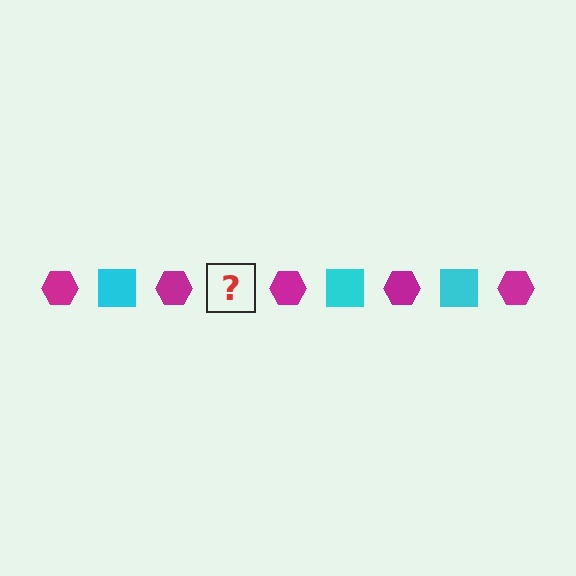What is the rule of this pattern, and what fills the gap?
The rule is that the pattern alternates between magenta hexagon and cyan square. The gap should be filled with a cyan square.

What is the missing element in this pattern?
The missing element is a cyan square.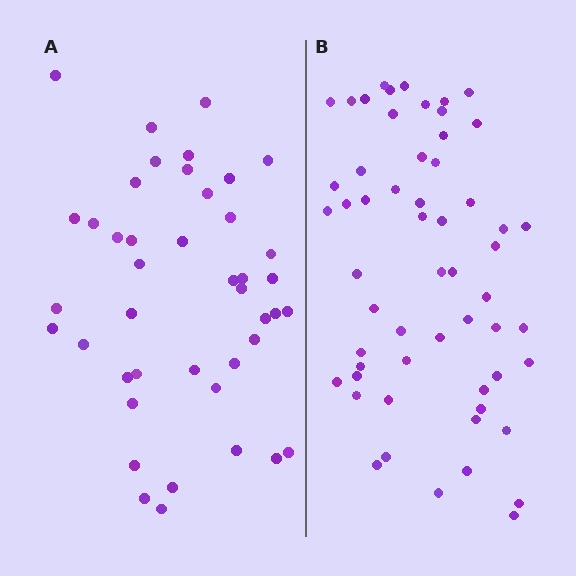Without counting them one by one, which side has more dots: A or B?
Region B (the right region) has more dots.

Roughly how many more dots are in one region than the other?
Region B has approximately 15 more dots than region A.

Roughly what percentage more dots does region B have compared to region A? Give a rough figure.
About 35% more.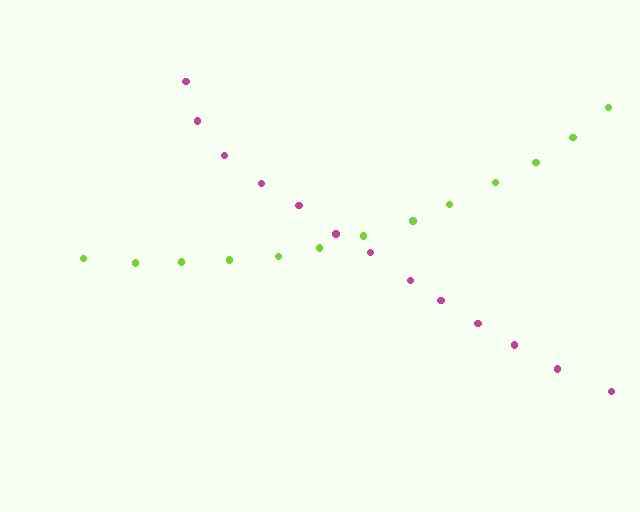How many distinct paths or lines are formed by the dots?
There are 2 distinct paths.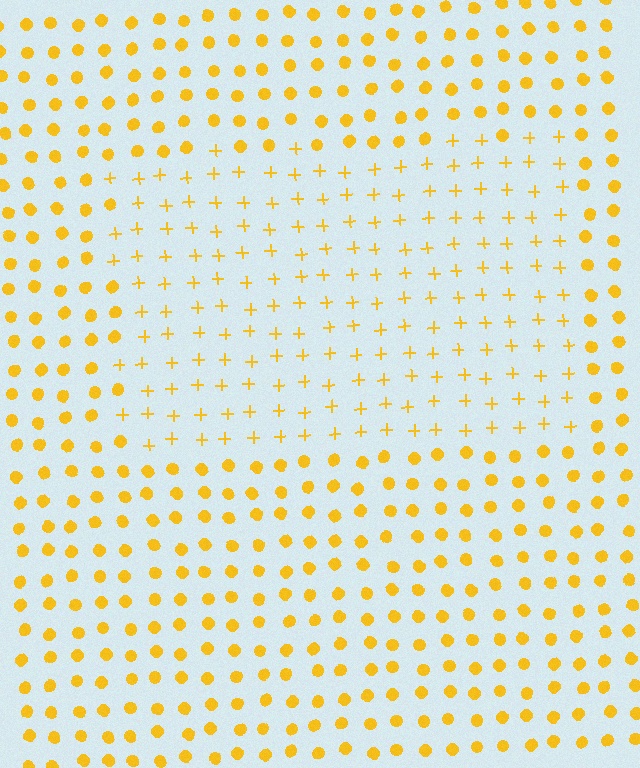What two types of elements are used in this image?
The image uses plus signs inside the rectangle region and circles outside it.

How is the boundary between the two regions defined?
The boundary is defined by a change in element shape: plus signs inside vs. circles outside. All elements share the same color and spacing.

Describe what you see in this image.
The image is filled with small yellow elements arranged in a uniform grid. A rectangle-shaped region contains plus signs, while the surrounding area contains circles. The boundary is defined purely by the change in element shape.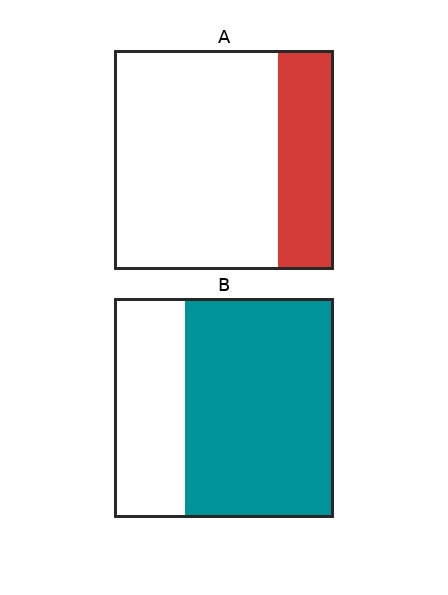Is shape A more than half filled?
No.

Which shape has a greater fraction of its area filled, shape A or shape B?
Shape B.